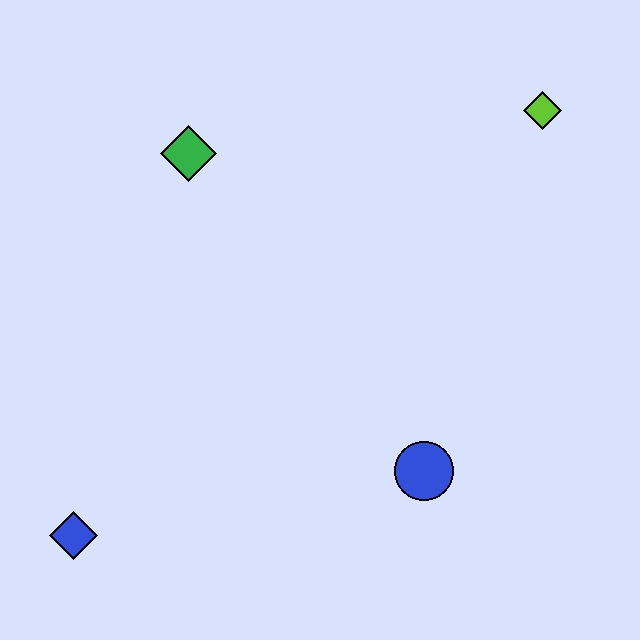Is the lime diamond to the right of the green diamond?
Yes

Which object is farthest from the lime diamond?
The blue diamond is farthest from the lime diamond.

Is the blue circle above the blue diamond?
Yes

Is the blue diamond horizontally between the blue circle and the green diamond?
No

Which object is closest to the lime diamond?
The green diamond is closest to the lime diamond.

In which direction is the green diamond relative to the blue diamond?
The green diamond is above the blue diamond.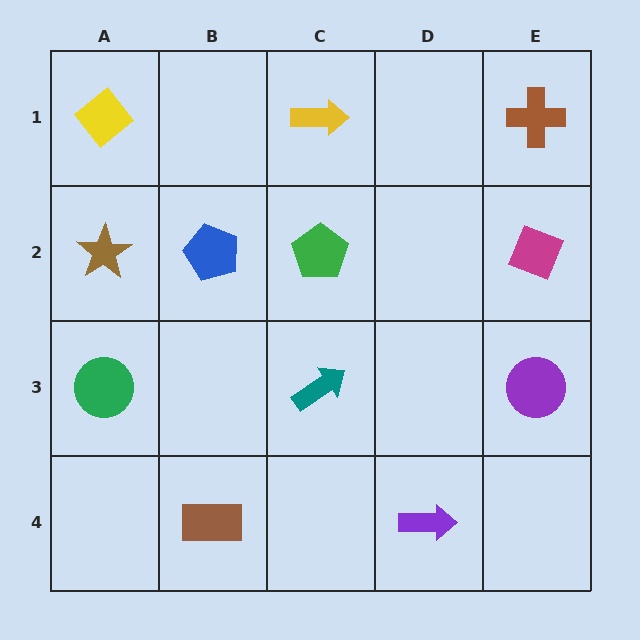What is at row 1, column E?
A brown cross.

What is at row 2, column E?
A magenta diamond.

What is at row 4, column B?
A brown rectangle.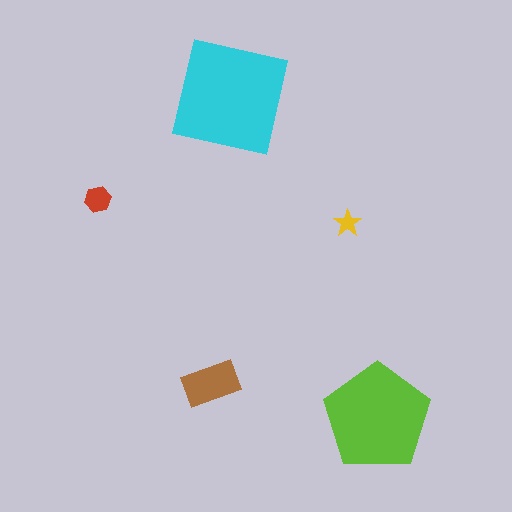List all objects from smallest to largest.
The yellow star, the red hexagon, the brown rectangle, the lime pentagon, the cyan square.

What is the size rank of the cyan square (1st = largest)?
1st.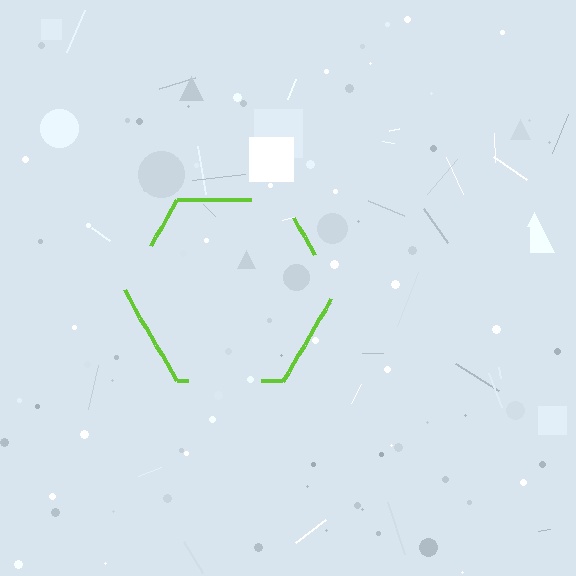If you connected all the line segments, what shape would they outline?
They would outline a hexagon.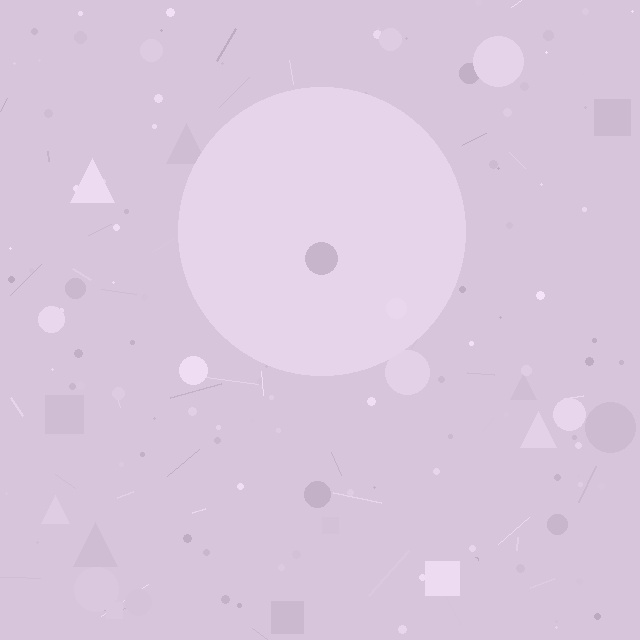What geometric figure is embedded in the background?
A circle is embedded in the background.